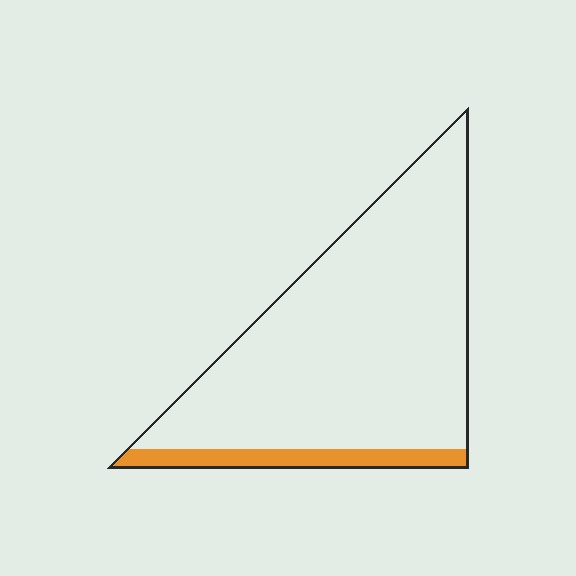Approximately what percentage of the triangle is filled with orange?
Approximately 10%.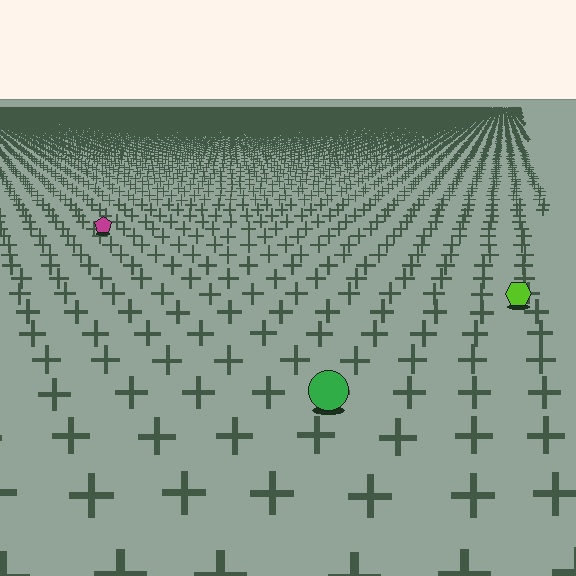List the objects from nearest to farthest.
From nearest to farthest: the green circle, the lime hexagon, the magenta pentagon.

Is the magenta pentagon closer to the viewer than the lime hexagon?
No. The lime hexagon is closer — you can tell from the texture gradient: the ground texture is coarser near it.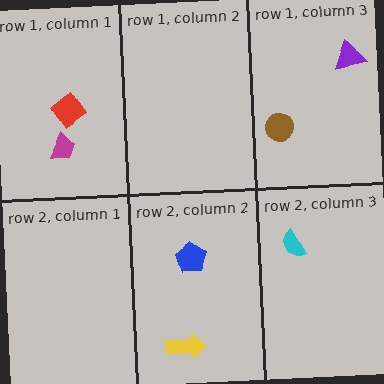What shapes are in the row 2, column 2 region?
The blue pentagon, the yellow arrow.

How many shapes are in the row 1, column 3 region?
2.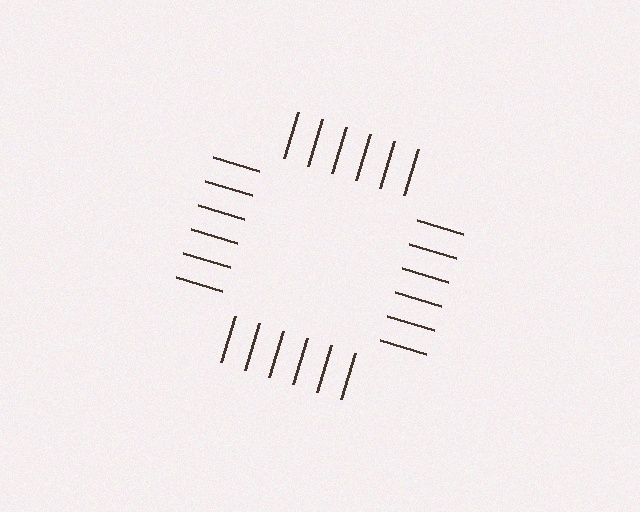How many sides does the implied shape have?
4 sides — the line-ends trace a square.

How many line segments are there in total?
24 — 6 along each of the 4 edges.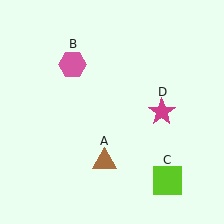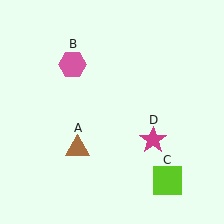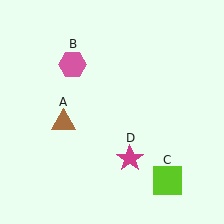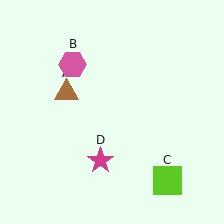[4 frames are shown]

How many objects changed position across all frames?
2 objects changed position: brown triangle (object A), magenta star (object D).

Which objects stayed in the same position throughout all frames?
Pink hexagon (object B) and lime square (object C) remained stationary.